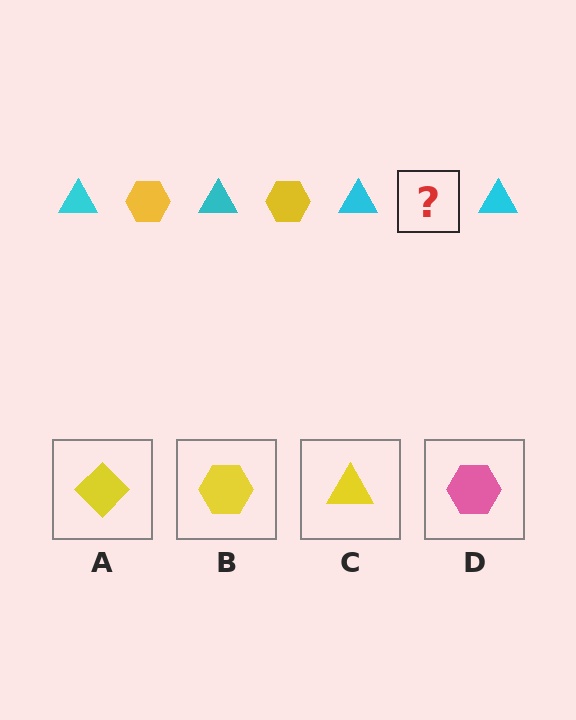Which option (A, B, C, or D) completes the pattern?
B.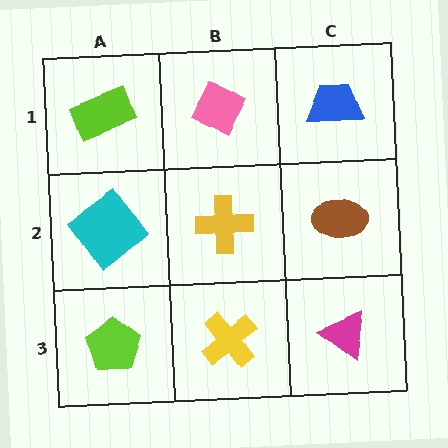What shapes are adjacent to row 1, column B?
A yellow cross (row 2, column B), a lime rectangle (row 1, column A), a blue trapezoid (row 1, column C).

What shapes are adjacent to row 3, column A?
A cyan diamond (row 2, column A), a yellow cross (row 3, column B).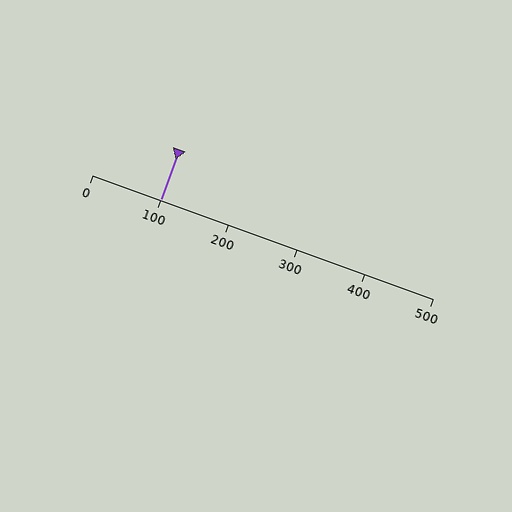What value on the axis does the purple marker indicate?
The marker indicates approximately 100.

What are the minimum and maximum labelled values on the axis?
The axis runs from 0 to 500.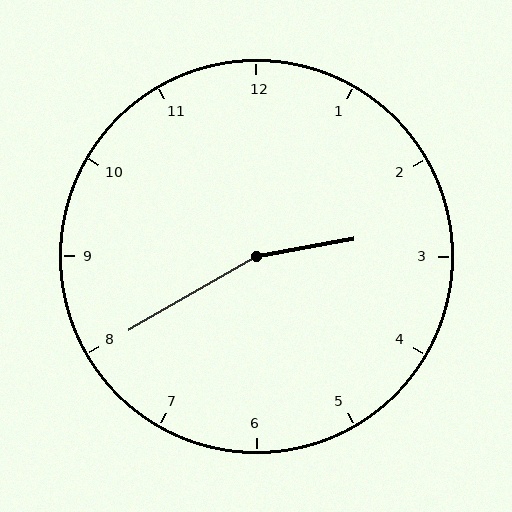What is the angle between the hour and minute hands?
Approximately 160 degrees.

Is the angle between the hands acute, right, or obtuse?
It is obtuse.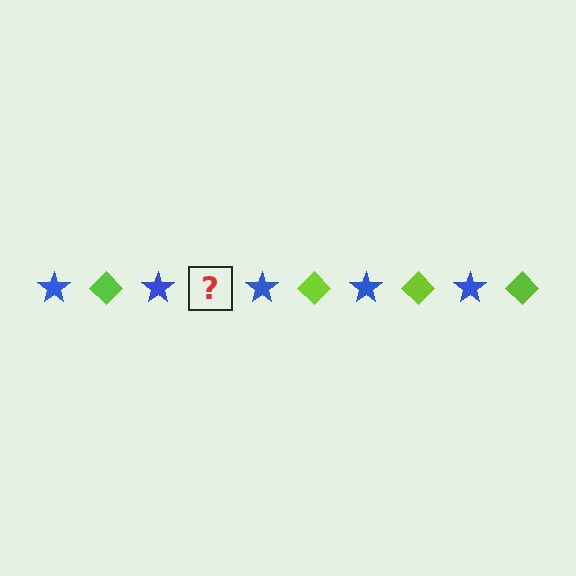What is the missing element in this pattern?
The missing element is a lime diamond.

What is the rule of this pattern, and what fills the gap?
The rule is that the pattern alternates between blue star and lime diamond. The gap should be filled with a lime diamond.